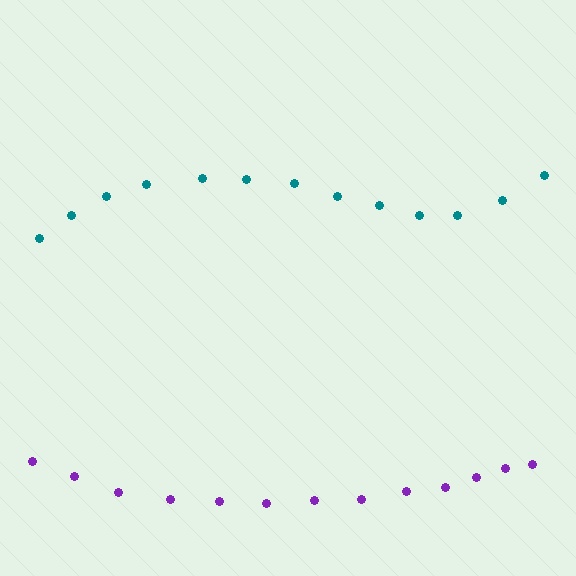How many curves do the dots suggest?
There are 2 distinct paths.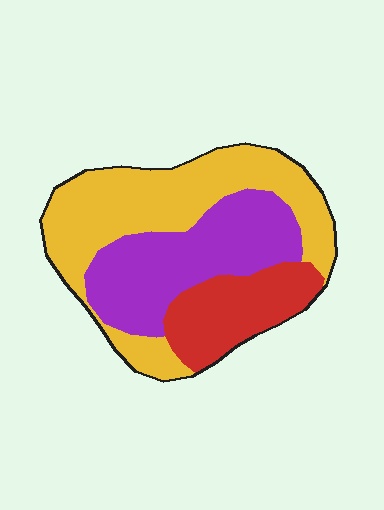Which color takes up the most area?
Yellow, at roughly 45%.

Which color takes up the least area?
Red, at roughly 20%.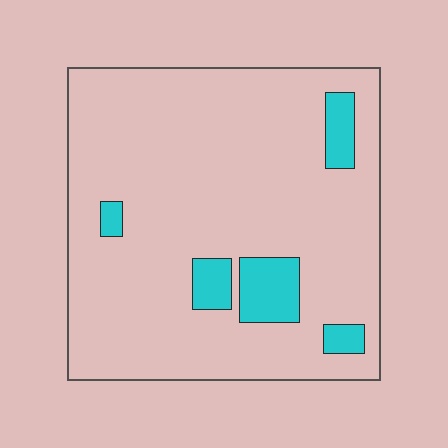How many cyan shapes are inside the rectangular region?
5.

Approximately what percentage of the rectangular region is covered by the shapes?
Approximately 10%.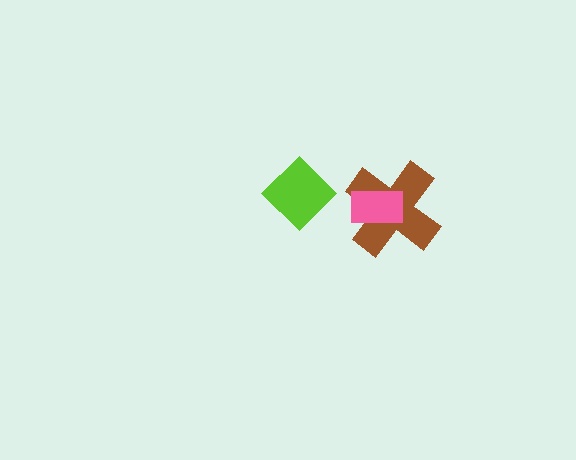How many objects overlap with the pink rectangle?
1 object overlaps with the pink rectangle.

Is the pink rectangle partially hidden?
No, no other shape covers it.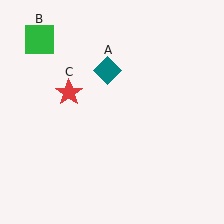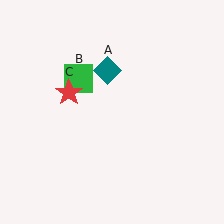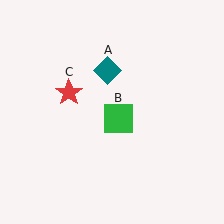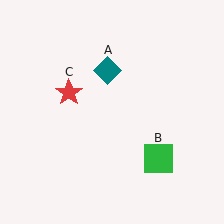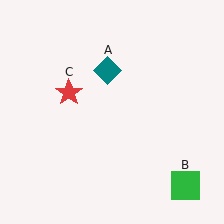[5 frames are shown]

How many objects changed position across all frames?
1 object changed position: green square (object B).